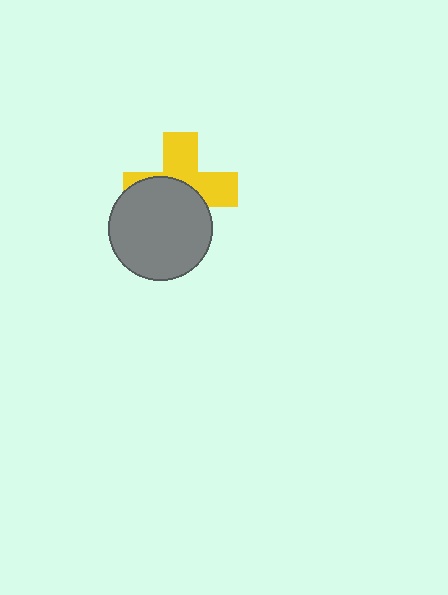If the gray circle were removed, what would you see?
You would see the complete yellow cross.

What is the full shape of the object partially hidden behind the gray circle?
The partially hidden object is a yellow cross.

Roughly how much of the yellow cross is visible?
About half of it is visible (roughly 50%).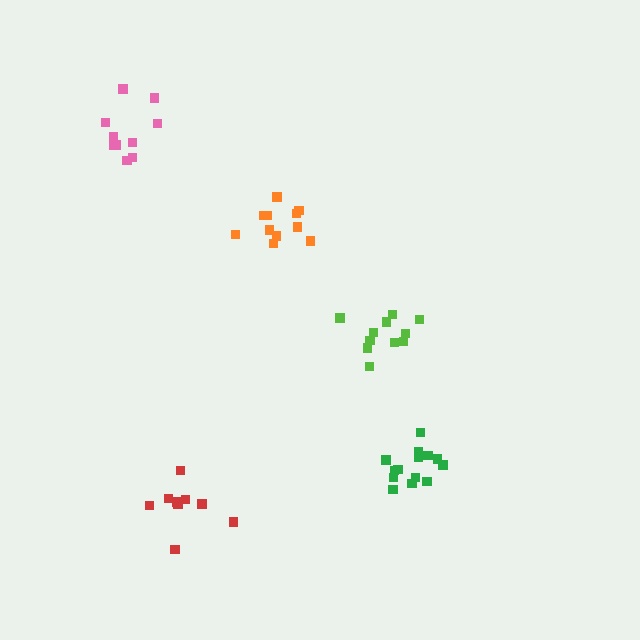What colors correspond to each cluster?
The clusters are colored: green, lime, orange, pink, red.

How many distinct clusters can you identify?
There are 5 distinct clusters.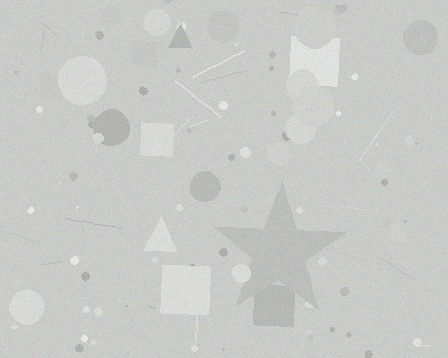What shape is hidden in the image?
A star is hidden in the image.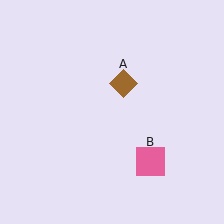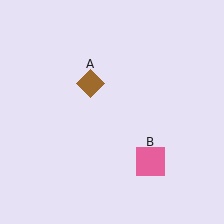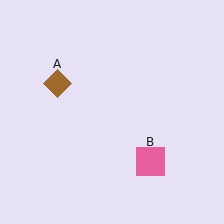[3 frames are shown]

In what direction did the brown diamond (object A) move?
The brown diamond (object A) moved left.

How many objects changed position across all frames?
1 object changed position: brown diamond (object A).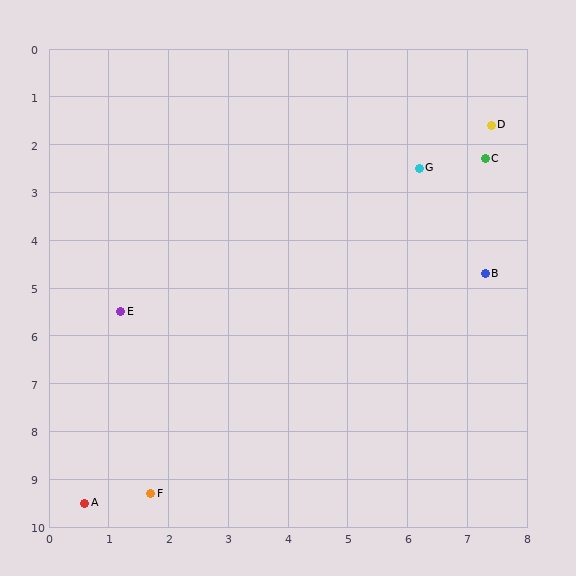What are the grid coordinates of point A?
Point A is at approximately (0.6, 9.5).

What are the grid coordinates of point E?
Point E is at approximately (1.2, 5.5).